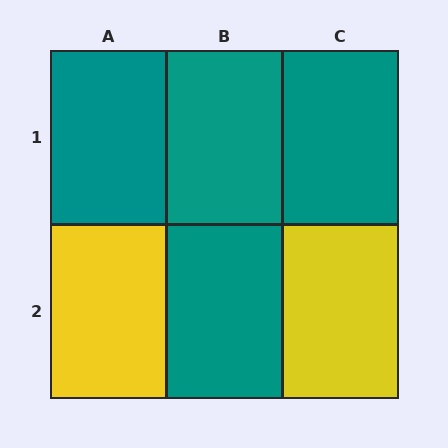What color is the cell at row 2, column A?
Yellow.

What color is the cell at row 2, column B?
Teal.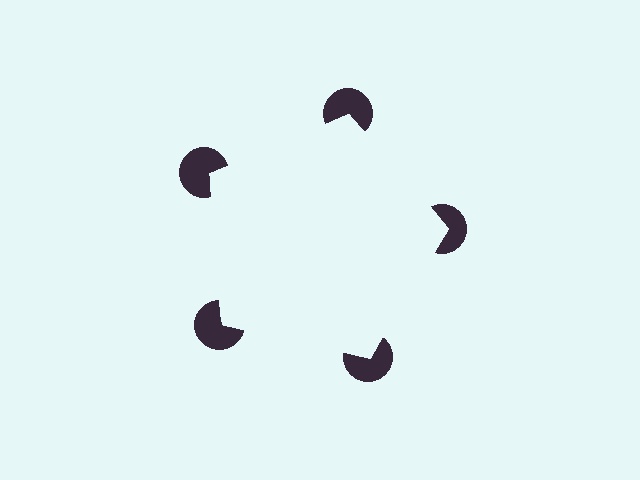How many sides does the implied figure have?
5 sides.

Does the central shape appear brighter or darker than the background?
It typically appears slightly brighter than the background, even though no actual brightness change is drawn.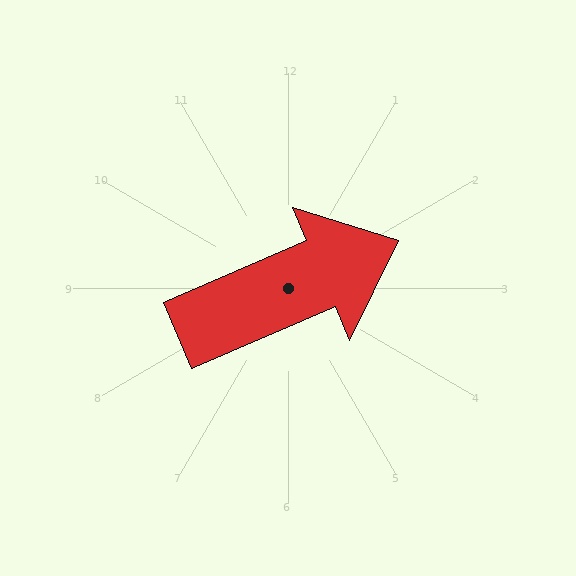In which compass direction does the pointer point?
Northeast.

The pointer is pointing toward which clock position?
Roughly 2 o'clock.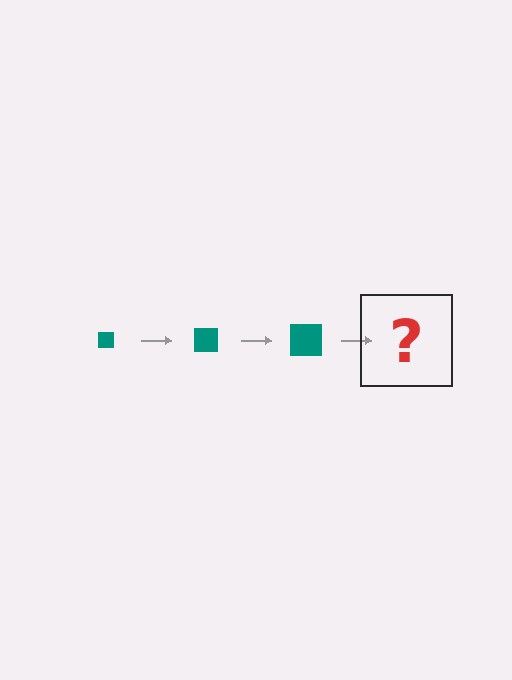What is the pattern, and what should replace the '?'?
The pattern is that the square gets progressively larger each step. The '?' should be a teal square, larger than the previous one.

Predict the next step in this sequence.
The next step is a teal square, larger than the previous one.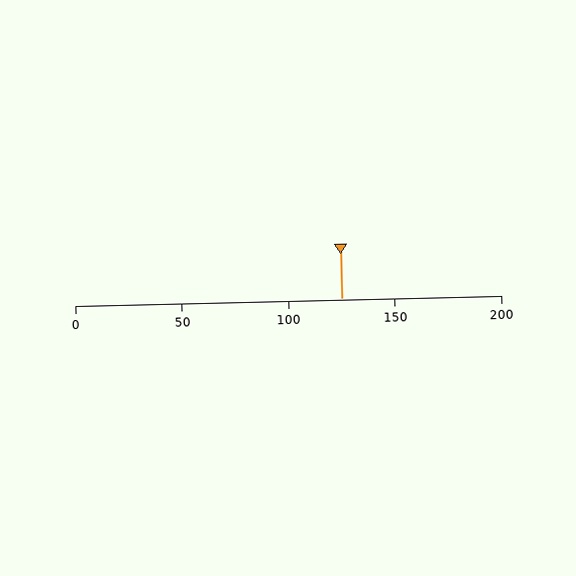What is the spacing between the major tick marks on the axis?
The major ticks are spaced 50 apart.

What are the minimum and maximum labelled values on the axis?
The axis runs from 0 to 200.